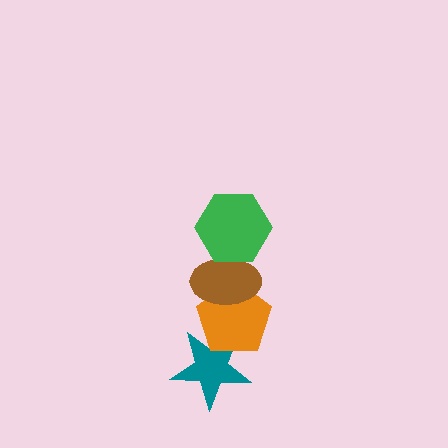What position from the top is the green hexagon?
The green hexagon is 1st from the top.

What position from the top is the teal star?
The teal star is 4th from the top.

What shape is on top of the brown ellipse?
The green hexagon is on top of the brown ellipse.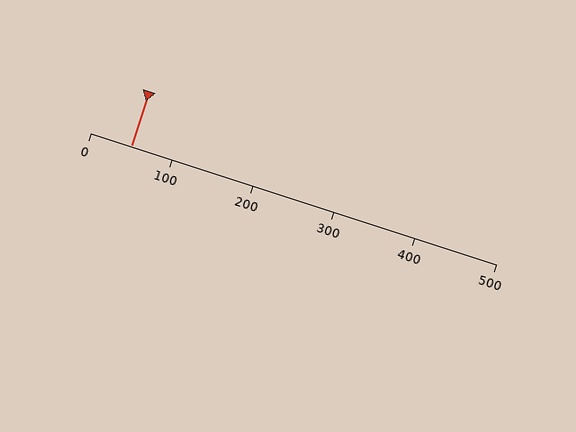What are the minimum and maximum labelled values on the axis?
The axis runs from 0 to 500.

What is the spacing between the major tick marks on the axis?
The major ticks are spaced 100 apart.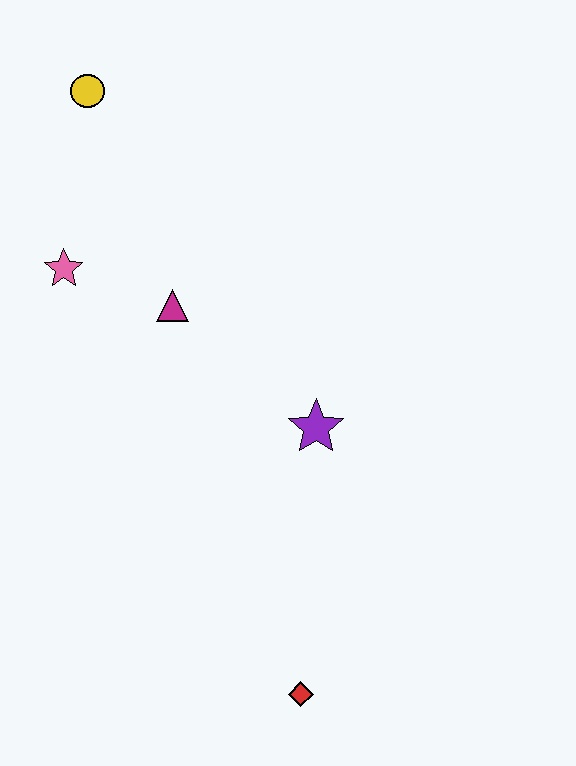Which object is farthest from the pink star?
The red diamond is farthest from the pink star.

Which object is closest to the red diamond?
The purple star is closest to the red diamond.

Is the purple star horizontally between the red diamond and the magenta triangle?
No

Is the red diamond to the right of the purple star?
No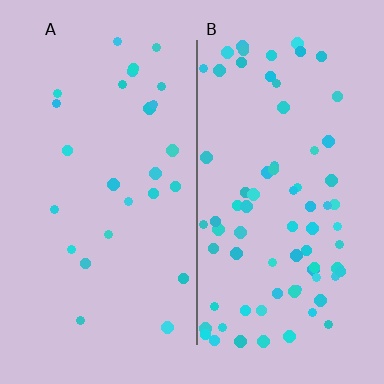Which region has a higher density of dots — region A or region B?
B (the right).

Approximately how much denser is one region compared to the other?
Approximately 2.9× — region B over region A.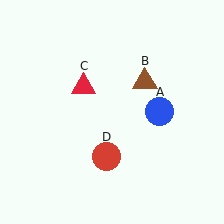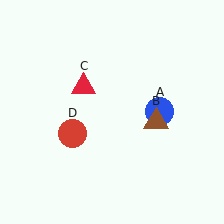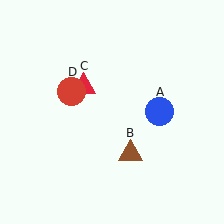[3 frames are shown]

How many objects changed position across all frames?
2 objects changed position: brown triangle (object B), red circle (object D).